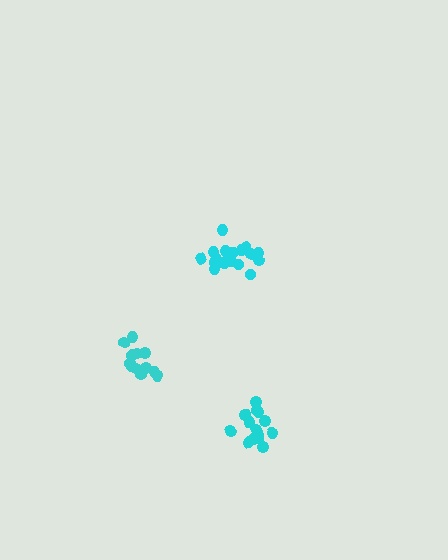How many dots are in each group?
Group 1: 19 dots, Group 2: 14 dots, Group 3: 14 dots (47 total).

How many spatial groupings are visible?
There are 3 spatial groupings.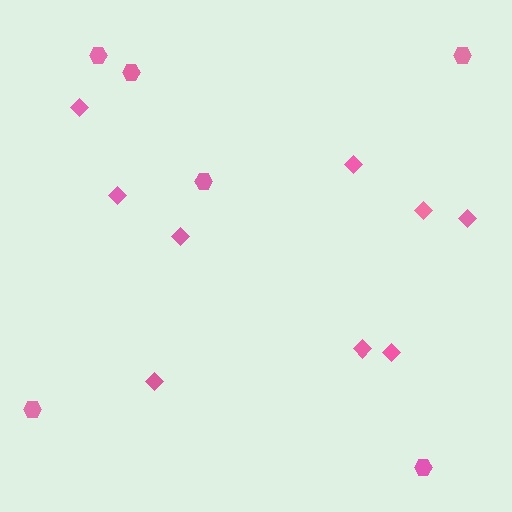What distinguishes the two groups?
There are 2 groups: one group of diamonds (9) and one group of hexagons (6).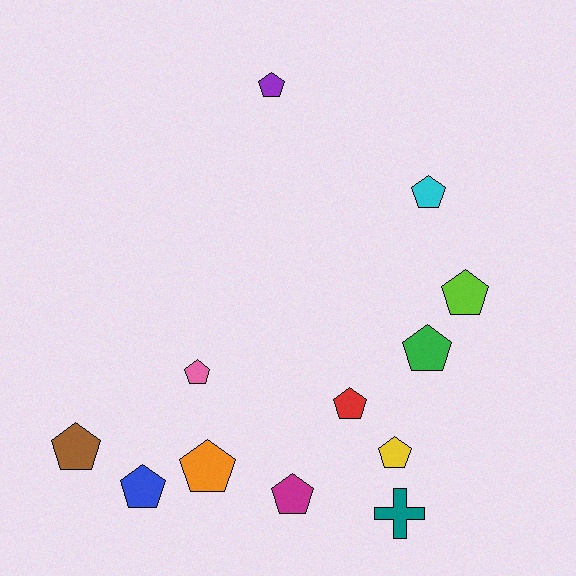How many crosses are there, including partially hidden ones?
There is 1 cross.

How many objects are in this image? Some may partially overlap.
There are 12 objects.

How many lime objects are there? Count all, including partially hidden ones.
There is 1 lime object.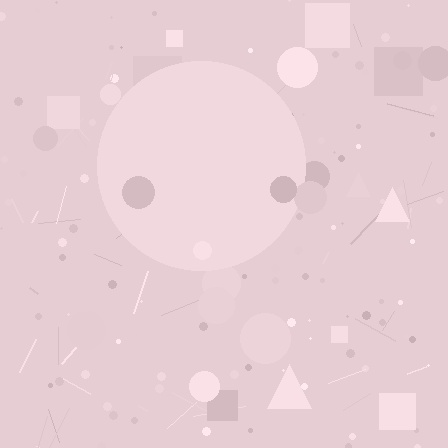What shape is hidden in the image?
A circle is hidden in the image.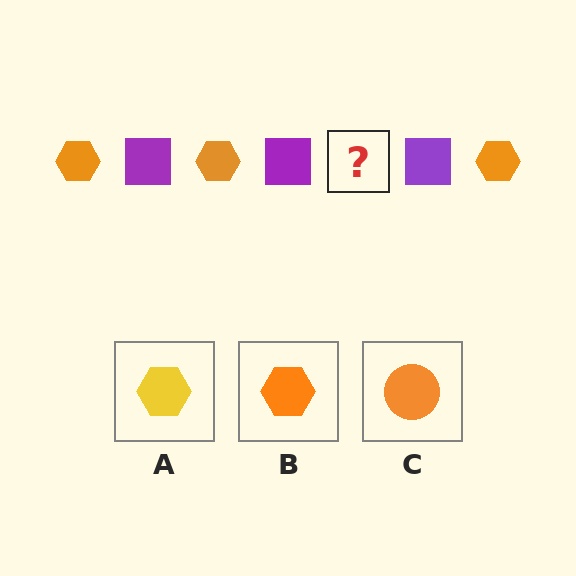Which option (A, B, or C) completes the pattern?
B.